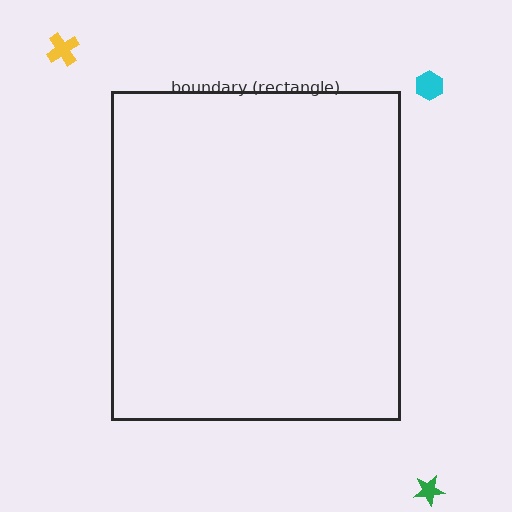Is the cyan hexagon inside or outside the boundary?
Outside.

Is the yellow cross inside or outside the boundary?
Outside.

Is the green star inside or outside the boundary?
Outside.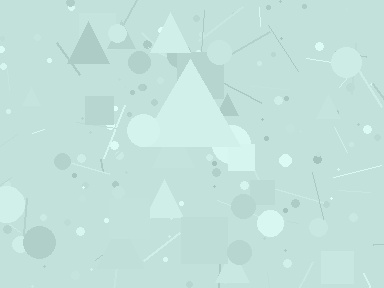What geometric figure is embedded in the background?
A triangle is embedded in the background.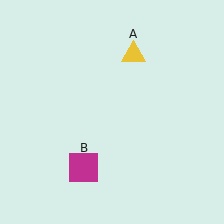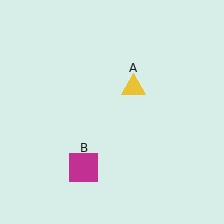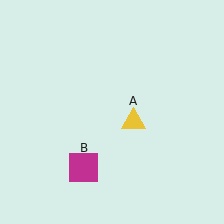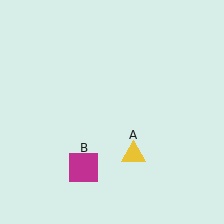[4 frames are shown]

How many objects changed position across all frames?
1 object changed position: yellow triangle (object A).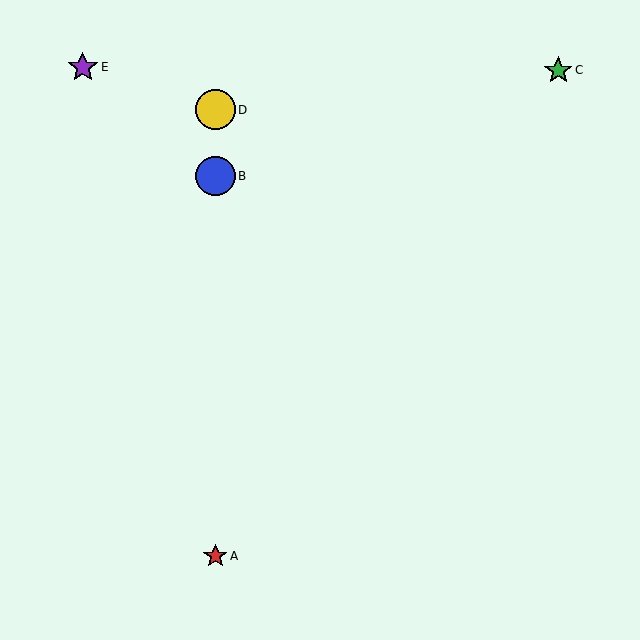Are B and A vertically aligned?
Yes, both are at x≈215.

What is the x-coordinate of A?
Object A is at x≈215.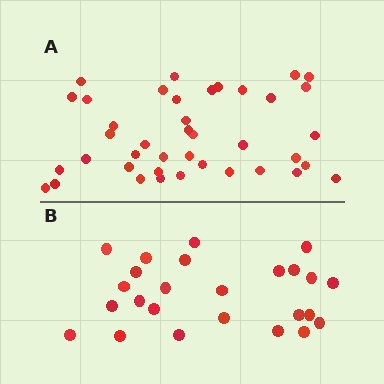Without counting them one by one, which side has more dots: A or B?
Region A (the top region) has more dots.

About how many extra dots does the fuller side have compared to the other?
Region A has approximately 15 more dots than region B.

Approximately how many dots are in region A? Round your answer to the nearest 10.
About 40 dots.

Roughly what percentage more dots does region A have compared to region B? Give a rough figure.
About 60% more.